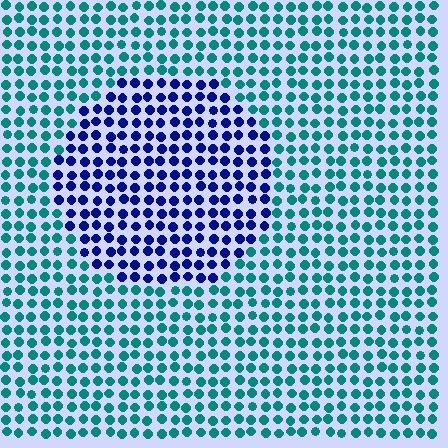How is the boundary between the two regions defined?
The boundary is defined purely by a slight shift in hue (about 61 degrees). Spacing, size, and orientation are identical on both sides.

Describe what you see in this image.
The image is filled with small teal elements in a uniform arrangement. A circle-shaped region is visible where the elements are tinted to a slightly different hue, forming a subtle color boundary.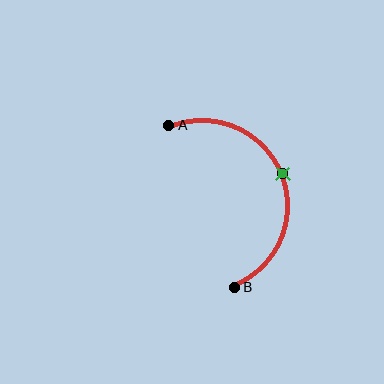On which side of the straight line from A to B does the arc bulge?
The arc bulges to the right of the straight line connecting A and B.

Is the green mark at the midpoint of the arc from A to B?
Yes. The green mark lies on the arc at equal arc-length from both A and B — it is the arc midpoint.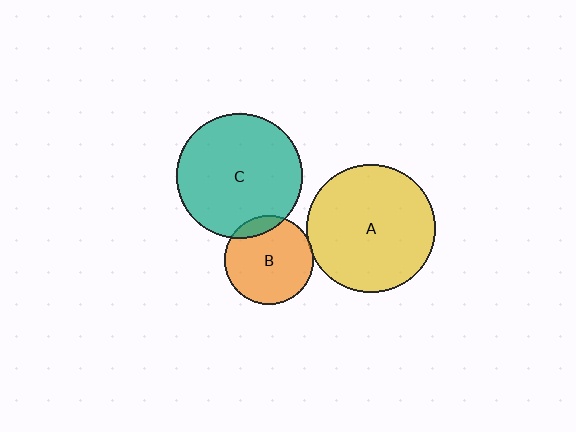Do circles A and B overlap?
Yes.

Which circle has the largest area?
Circle A (yellow).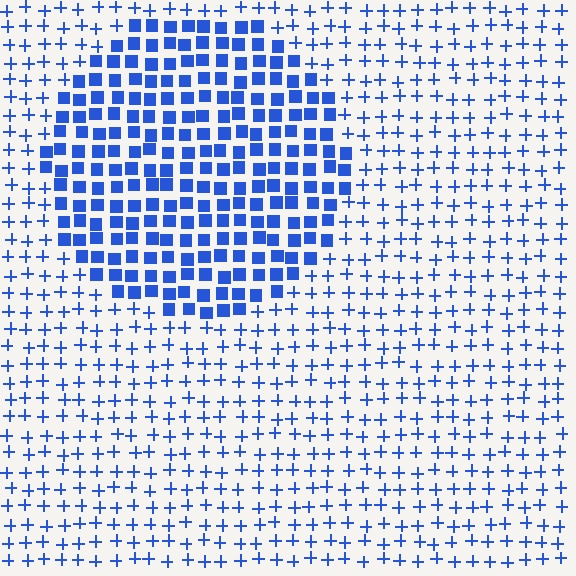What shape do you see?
I see a circle.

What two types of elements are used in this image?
The image uses squares inside the circle region and plus signs outside it.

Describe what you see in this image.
The image is filled with small blue elements arranged in a uniform grid. A circle-shaped region contains squares, while the surrounding area contains plus signs. The boundary is defined purely by the change in element shape.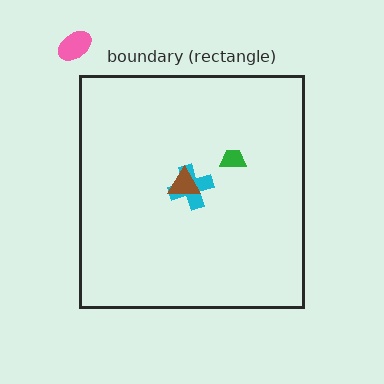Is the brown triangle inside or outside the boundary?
Inside.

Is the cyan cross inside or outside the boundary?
Inside.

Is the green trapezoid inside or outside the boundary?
Inside.